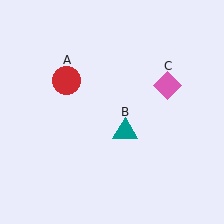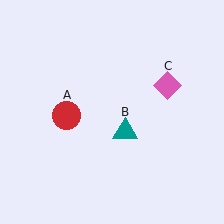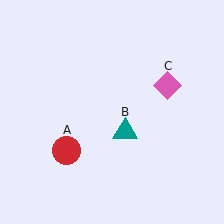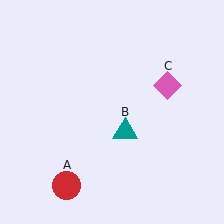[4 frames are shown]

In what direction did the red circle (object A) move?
The red circle (object A) moved down.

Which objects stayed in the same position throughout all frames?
Teal triangle (object B) and pink diamond (object C) remained stationary.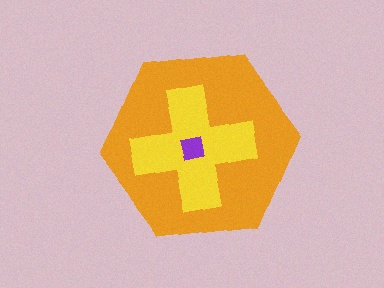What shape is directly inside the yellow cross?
The purple square.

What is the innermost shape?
The purple square.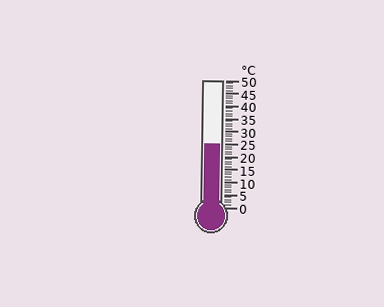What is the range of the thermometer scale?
The thermometer scale ranges from 0°C to 50°C.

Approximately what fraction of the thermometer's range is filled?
The thermometer is filled to approximately 50% of its range.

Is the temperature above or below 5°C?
The temperature is above 5°C.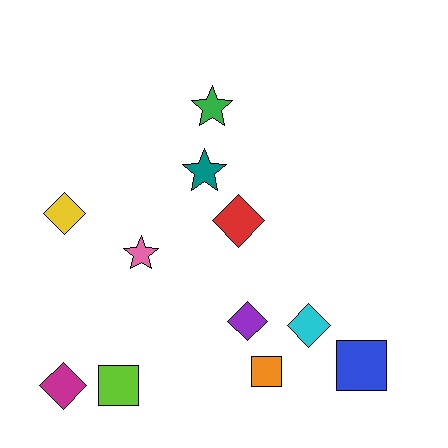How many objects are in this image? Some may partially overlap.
There are 11 objects.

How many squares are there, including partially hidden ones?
There are 3 squares.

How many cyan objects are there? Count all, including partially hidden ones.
There is 1 cyan object.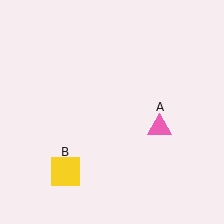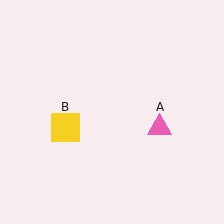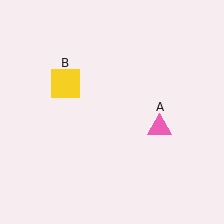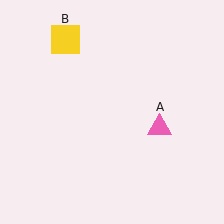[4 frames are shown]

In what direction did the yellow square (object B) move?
The yellow square (object B) moved up.